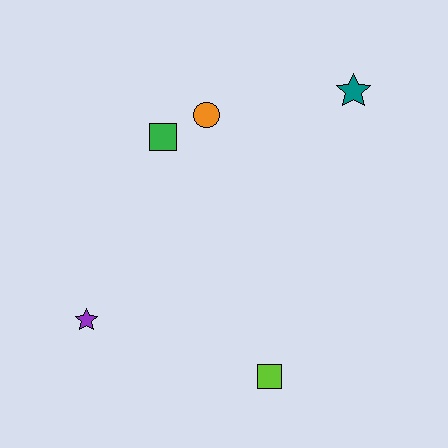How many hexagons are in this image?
There are no hexagons.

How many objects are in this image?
There are 5 objects.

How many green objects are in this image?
There is 1 green object.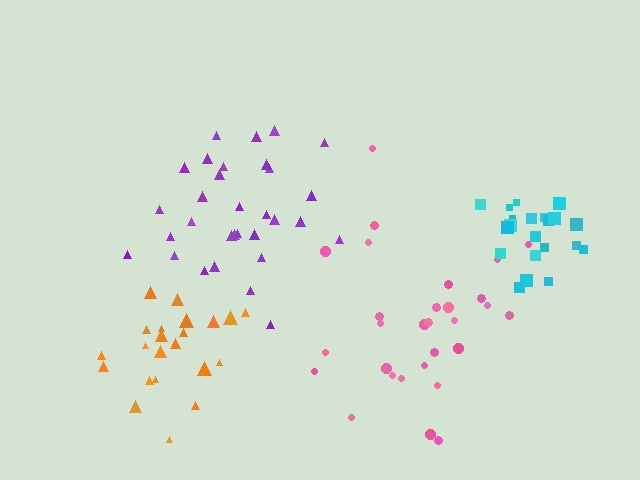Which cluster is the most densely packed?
Cyan.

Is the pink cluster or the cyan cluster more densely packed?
Cyan.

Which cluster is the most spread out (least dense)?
Pink.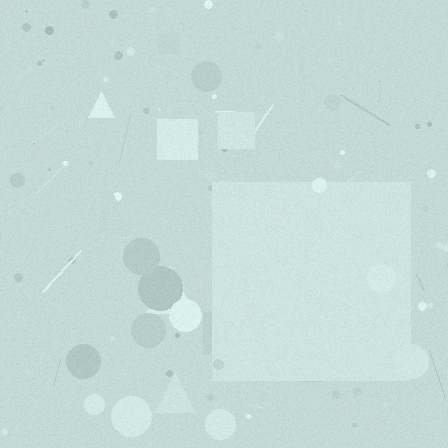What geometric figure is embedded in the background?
A square is embedded in the background.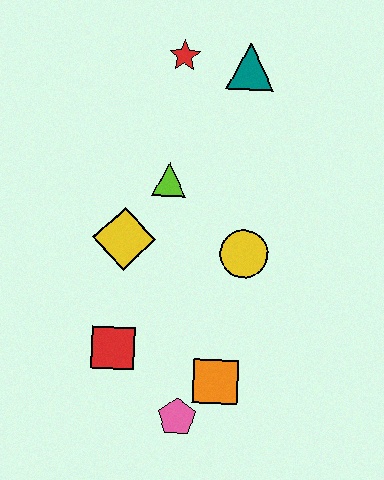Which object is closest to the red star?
The teal triangle is closest to the red star.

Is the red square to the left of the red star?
Yes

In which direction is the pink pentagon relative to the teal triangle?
The pink pentagon is below the teal triangle.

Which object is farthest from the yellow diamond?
The teal triangle is farthest from the yellow diamond.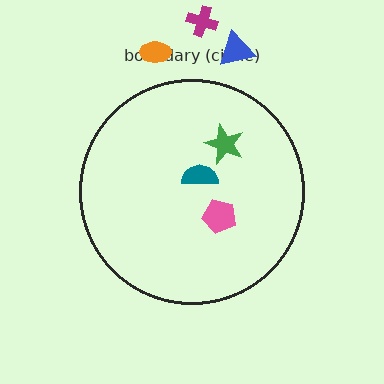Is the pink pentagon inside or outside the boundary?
Inside.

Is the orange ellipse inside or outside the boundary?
Outside.